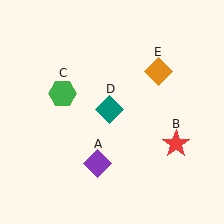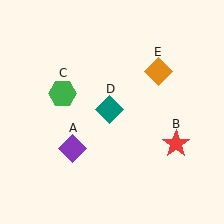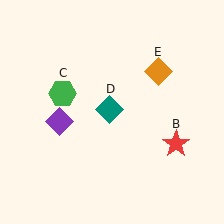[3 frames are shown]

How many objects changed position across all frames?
1 object changed position: purple diamond (object A).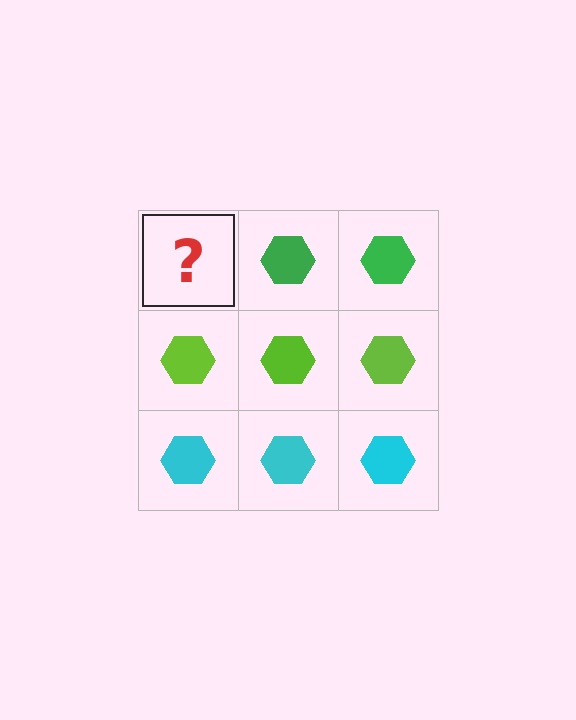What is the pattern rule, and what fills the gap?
The rule is that each row has a consistent color. The gap should be filled with a green hexagon.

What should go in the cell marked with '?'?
The missing cell should contain a green hexagon.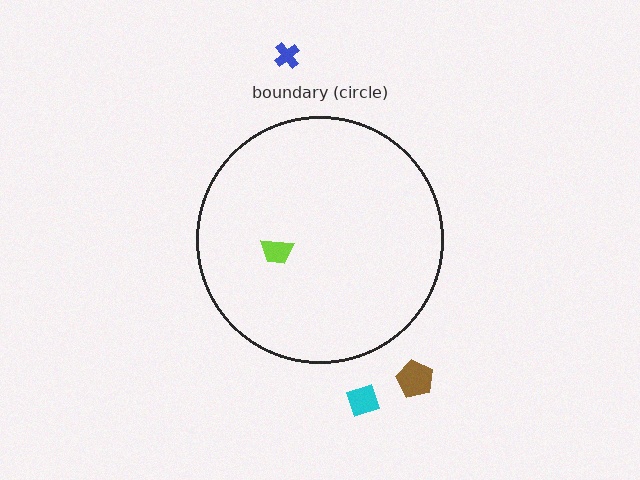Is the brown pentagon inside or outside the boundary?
Outside.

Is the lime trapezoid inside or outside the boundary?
Inside.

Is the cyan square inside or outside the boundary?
Outside.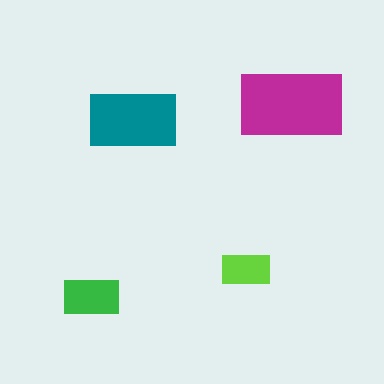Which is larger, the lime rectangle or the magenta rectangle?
The magenta one.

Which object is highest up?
The magenta rectangle is topmost.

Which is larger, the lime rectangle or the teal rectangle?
The teal one.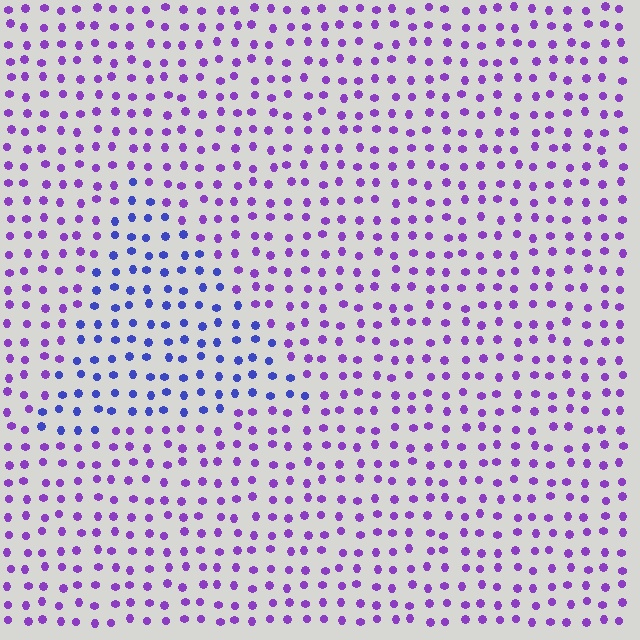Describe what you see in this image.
The image is filled with small purple elements in a uniform arrangement. A triangle-shaped region is visible where the elements are tinted to a slightly different hue, forming a subtle color boundary.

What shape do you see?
I see a triangle.